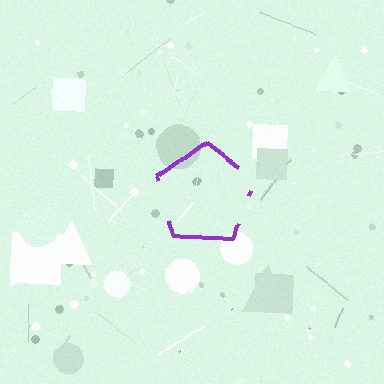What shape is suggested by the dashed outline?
The dashed outline suggests a pentagon.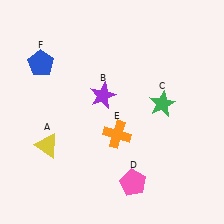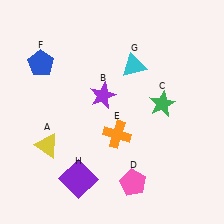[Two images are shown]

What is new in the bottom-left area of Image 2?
A purple square (H) was added in the bottom-left area of Image 2.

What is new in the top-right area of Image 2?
A cyan triangle (G) was added in the top-right area of Image 2.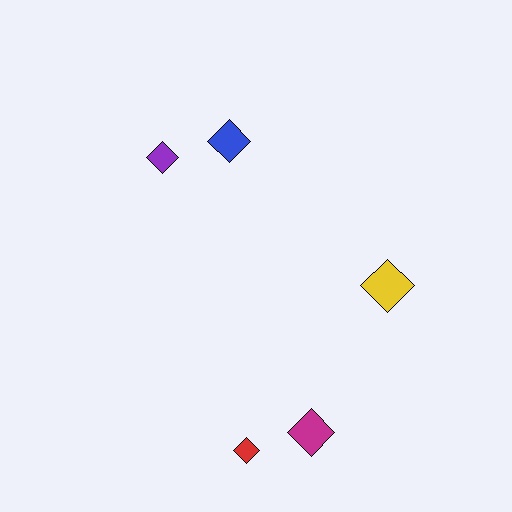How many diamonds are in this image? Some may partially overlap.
There are 5 diamonds.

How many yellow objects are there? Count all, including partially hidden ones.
There is 1 yellow object.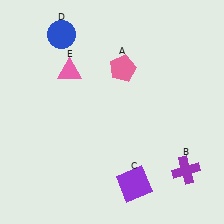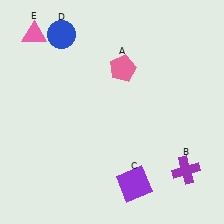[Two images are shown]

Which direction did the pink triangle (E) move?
The pink triangle (E) moved up.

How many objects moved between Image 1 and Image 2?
1 object moved between the two images.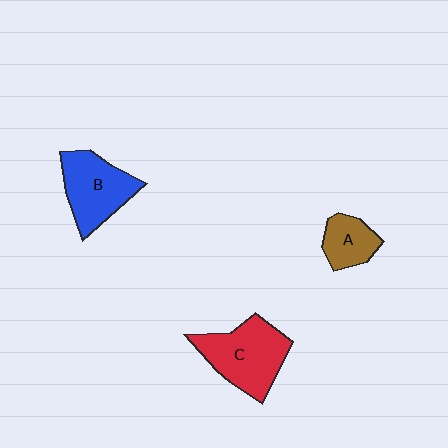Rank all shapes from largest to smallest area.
From largest to smallest: C (red), B (blue), A (brown).